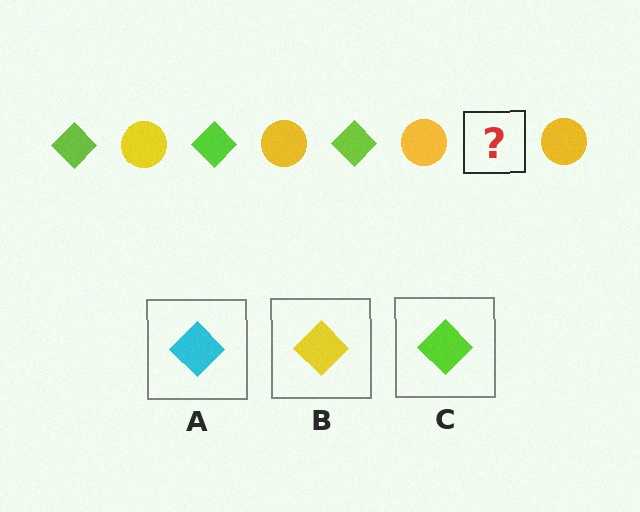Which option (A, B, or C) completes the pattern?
C.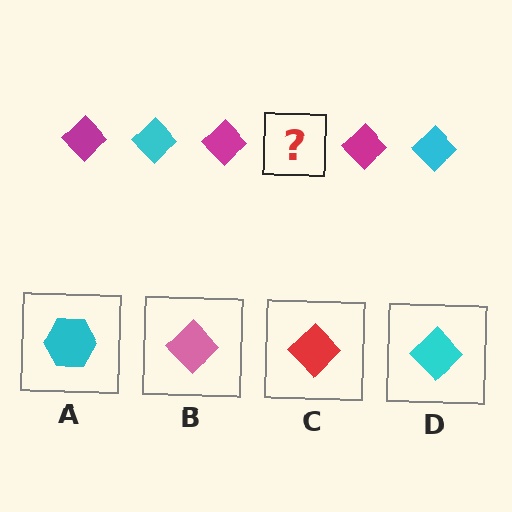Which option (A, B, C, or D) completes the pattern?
D.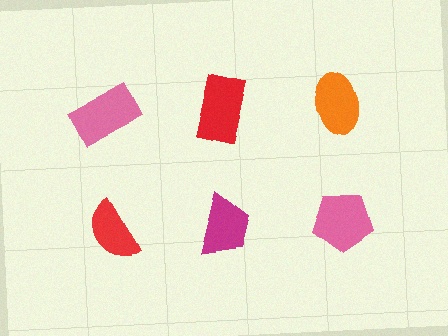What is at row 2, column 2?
A magenta trapezoid.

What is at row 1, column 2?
A red rectangle.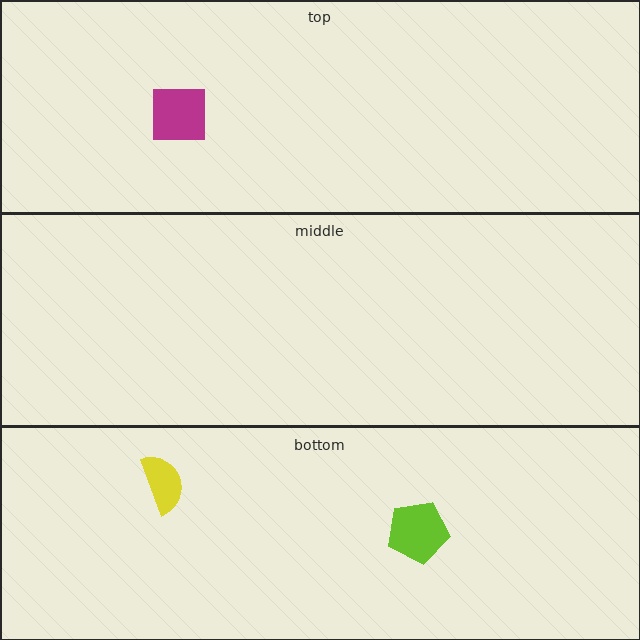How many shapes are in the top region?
1.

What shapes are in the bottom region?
The lime pentagon, the yellow semicircle.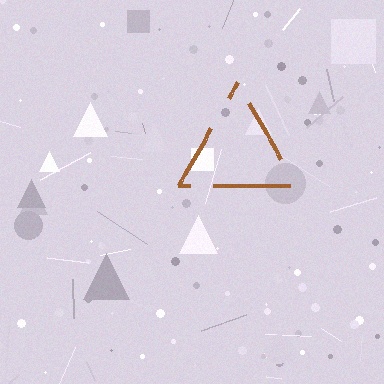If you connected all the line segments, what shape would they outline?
They would outline a triangle.